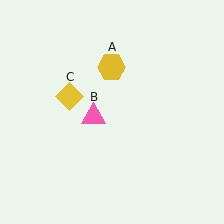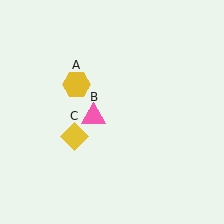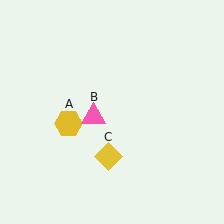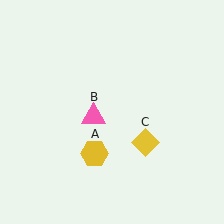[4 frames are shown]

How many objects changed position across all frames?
2 objects changed position: yellow hexagon (object A), yellow diamond (object C).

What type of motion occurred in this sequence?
The yellow hexagon (object A), yellow diamond (object C) rotated counterclockwise around the center of the scene.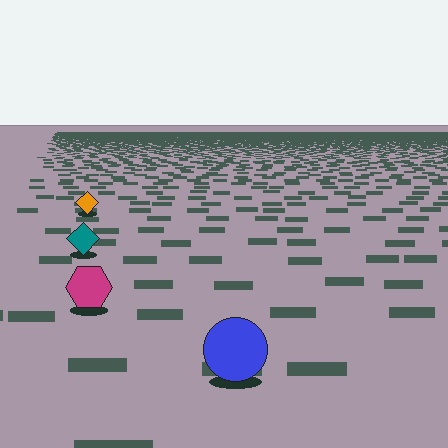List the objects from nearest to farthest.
From nearest to farthest: the blue circle, the magenta hexagon, the teal diamond, the orange diamond.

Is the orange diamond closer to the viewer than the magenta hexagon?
No. The magenta hexagon is closer — you can tell from the texture gradient: the ground texture is coarser near it.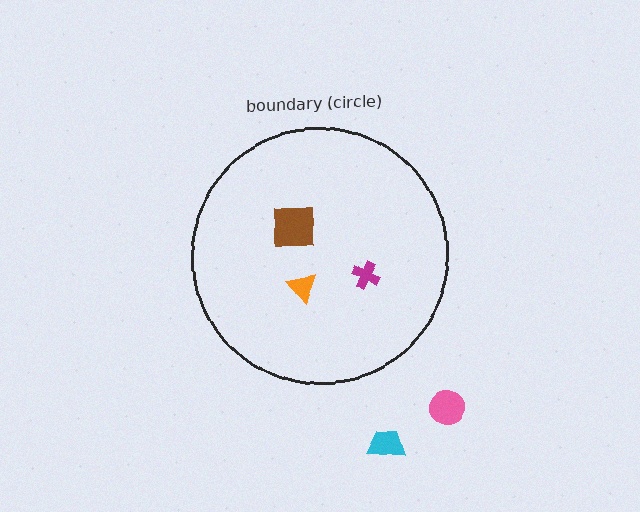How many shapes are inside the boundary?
3 inside, 2 outside.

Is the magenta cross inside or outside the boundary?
Inside.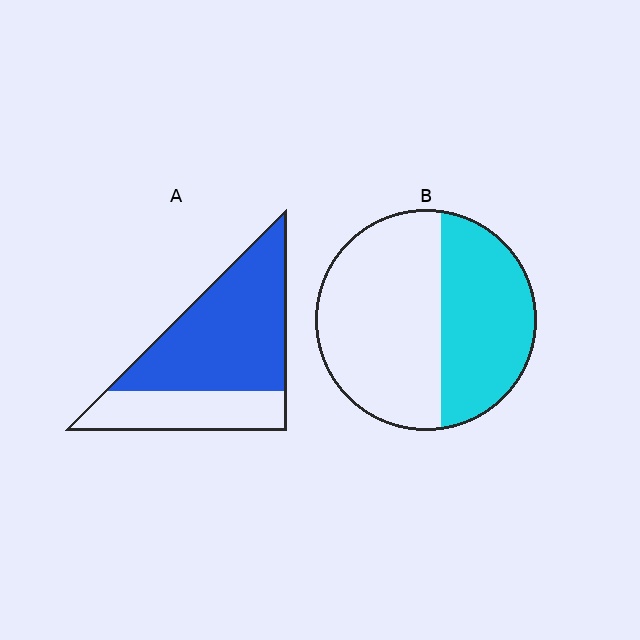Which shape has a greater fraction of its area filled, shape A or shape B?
Shape A.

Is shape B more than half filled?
No.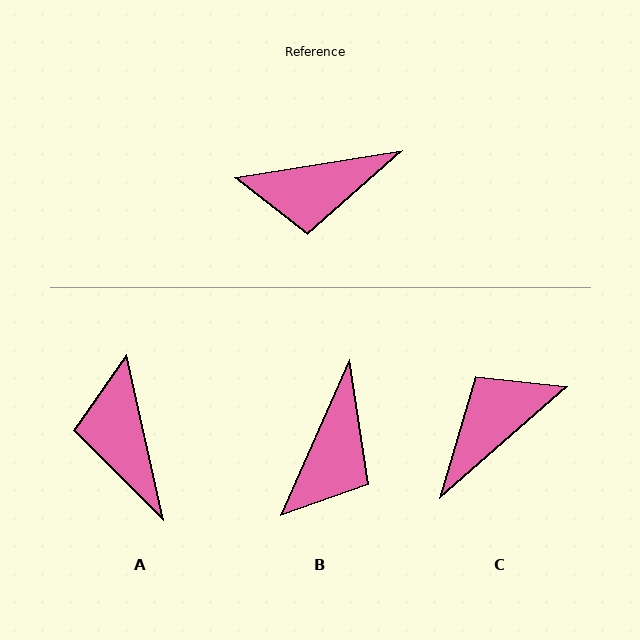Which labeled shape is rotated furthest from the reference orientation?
C, about 148 degrees away.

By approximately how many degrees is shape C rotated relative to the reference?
Approximately 148 degrees clockwise.